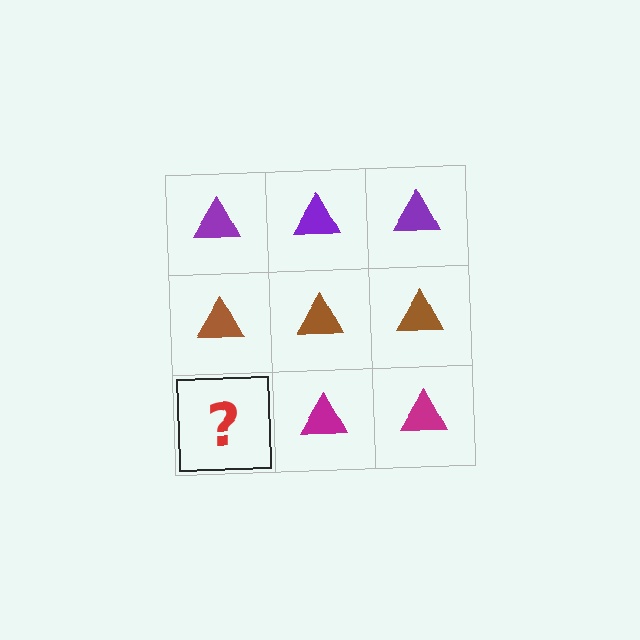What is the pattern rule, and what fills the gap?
The rule is that each row has a consistent color. The gap should be filled with a magenta triangle.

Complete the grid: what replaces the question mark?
The question mark should be replaced with a magenta triangle.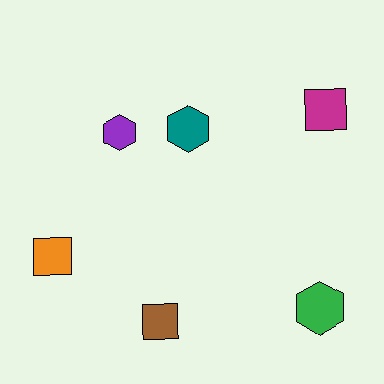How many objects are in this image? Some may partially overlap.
There are 6 objects.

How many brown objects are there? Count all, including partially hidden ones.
There is 1 brown object.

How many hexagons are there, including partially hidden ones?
There are 3 hexagons.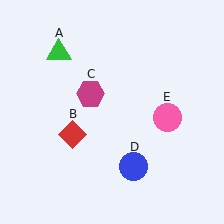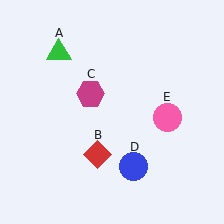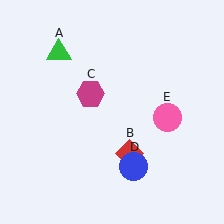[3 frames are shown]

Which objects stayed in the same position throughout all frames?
Green triangle (object A) and magenta hexagon (object C) and blue circle (object D) and pink circle (object E) remained stationary.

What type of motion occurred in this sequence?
The red diamond (object B) rotated counterclockwise around the center of the scene.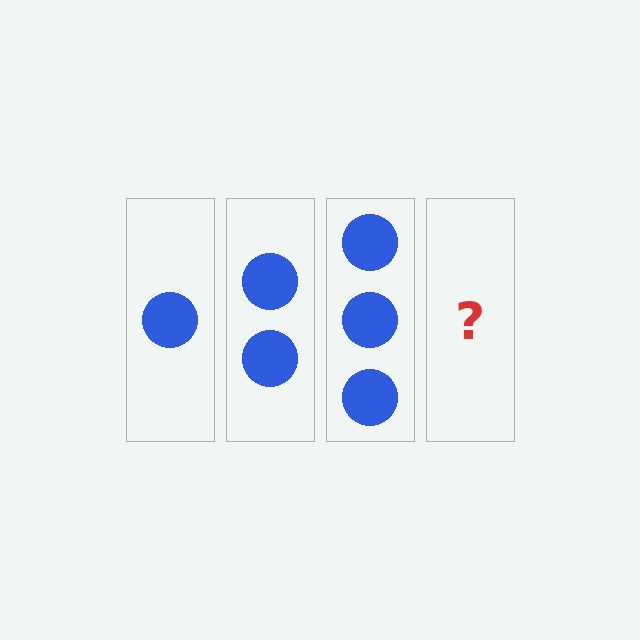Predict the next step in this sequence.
The next step is 4 circles.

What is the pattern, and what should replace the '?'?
The pattern is that each step adds one more circle. The '?' should be 4 circles.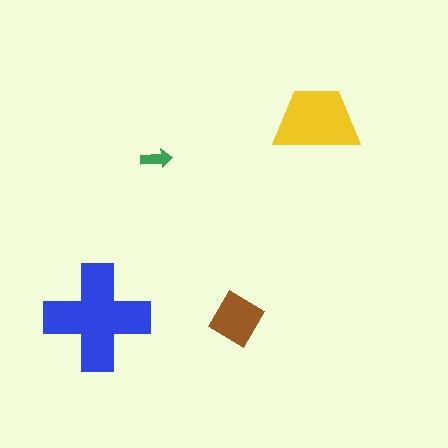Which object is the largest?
The blue cross.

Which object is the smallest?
The green arrow.